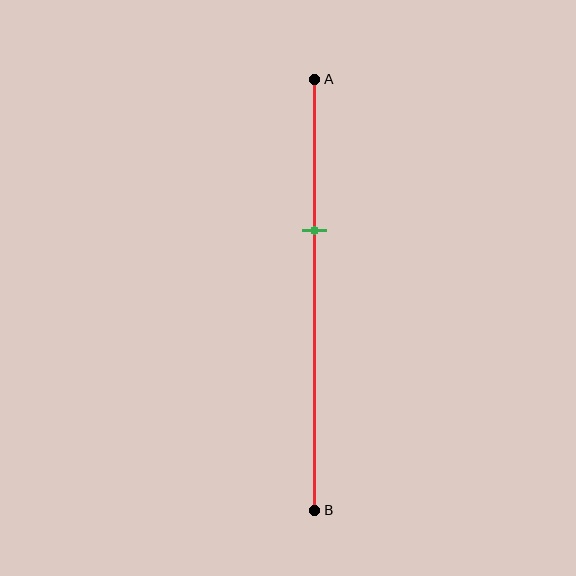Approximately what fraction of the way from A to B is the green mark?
The green mark is approximately 35% of the way from A to B.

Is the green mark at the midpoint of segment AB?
No, the mark is at about 35% from A, not at the 50% midpoint.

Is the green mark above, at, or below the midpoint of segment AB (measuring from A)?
The green mark is above the midpoint of segment AB.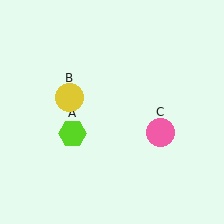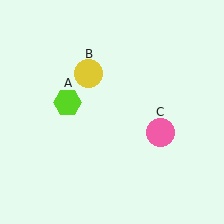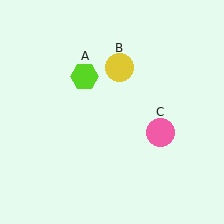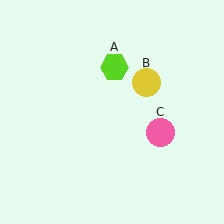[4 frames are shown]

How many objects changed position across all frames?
2 objects changed position: lime hexagon (object A), yellow circle (object B).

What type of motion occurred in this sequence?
The lime hexagon (object A), yellow circle (object B) rotated clockwise around the center of the scene.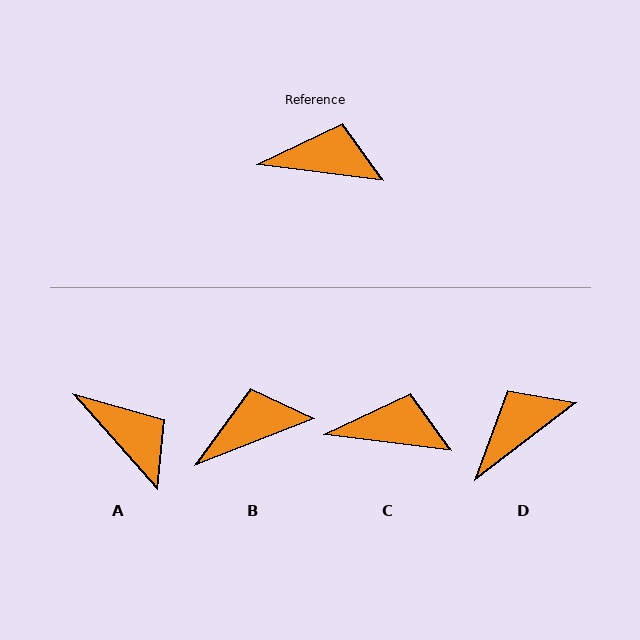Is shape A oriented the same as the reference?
No, it is off by about 41 degrees.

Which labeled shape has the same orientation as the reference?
C.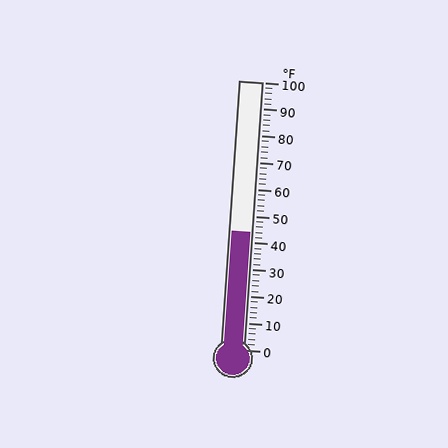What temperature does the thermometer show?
The thermometer shows approximately 44°F.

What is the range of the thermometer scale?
The thermometer scale ranges from 0°F to 100°F.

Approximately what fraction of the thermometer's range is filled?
The thermometer is filled to approximately 45% of its range.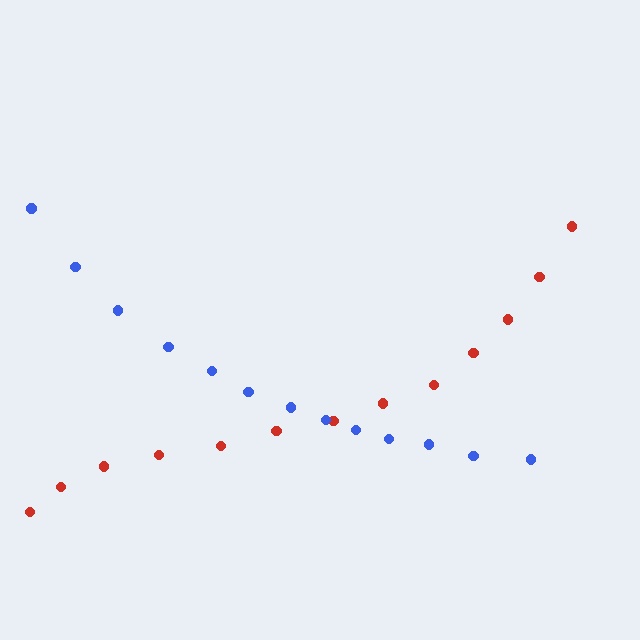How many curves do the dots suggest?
There are 2 distinct paths.